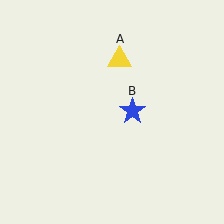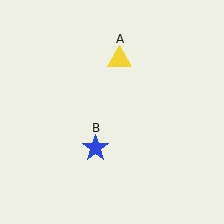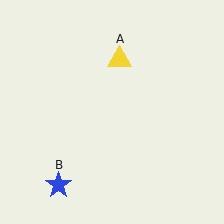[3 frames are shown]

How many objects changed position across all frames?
1 object changed position: blue star (object B).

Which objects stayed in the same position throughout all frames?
Yellow triangle (object A) remained stationary.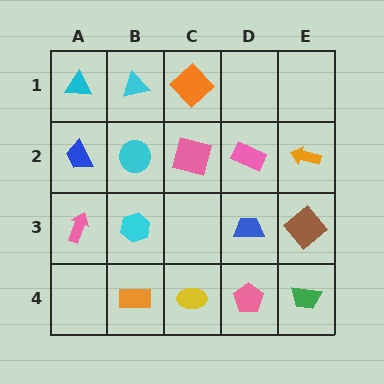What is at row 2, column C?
A pink square.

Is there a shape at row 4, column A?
No, that cell is empty.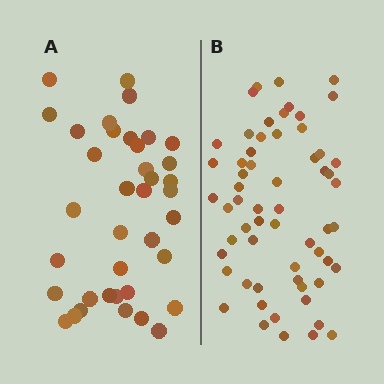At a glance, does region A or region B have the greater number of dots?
Region B (the right region) has more dots.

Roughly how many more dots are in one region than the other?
Region B has approximately 20 more dots than region A.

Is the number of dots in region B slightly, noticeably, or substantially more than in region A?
Region B has substantially more. The ratio is roughly 1.6 to 1.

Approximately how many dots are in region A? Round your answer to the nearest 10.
About 40 dots. (The exact count is 38, which rounds to 40.)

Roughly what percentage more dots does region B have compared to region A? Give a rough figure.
About 60% more.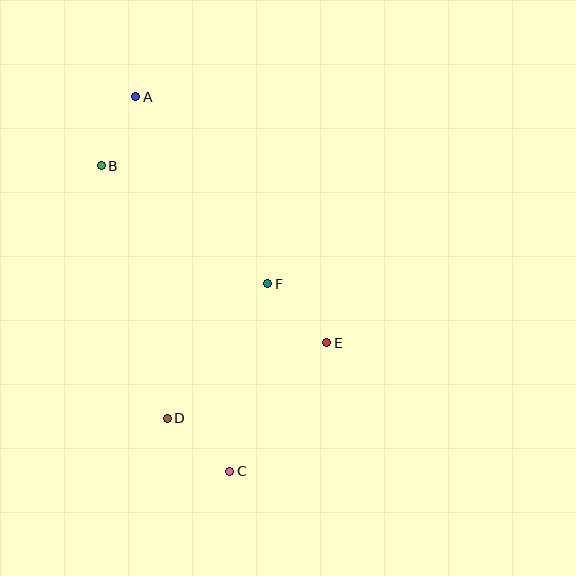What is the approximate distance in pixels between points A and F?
The distance between A and F is approximately 229 pixels.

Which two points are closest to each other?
Points A and B are closest to each other.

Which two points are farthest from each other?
Points A and C are farthest from each other.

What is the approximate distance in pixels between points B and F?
The distance between B and F is approximately 204 pixels.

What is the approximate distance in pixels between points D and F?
The distance between D and F is approximately 168 pixels.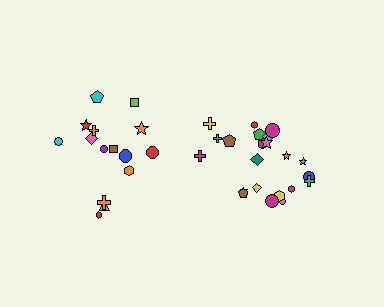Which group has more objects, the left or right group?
The right group.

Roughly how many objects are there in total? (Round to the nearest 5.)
Roughly 35 objects in total.